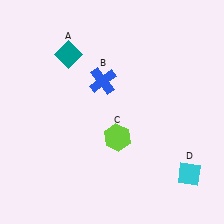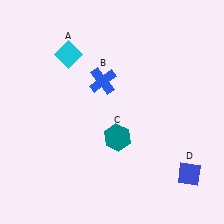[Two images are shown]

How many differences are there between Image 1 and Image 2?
There are 3 differences between the two images.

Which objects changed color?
A changed from teal to cyan. C changed from lime to teal. D changed from cyan to blue.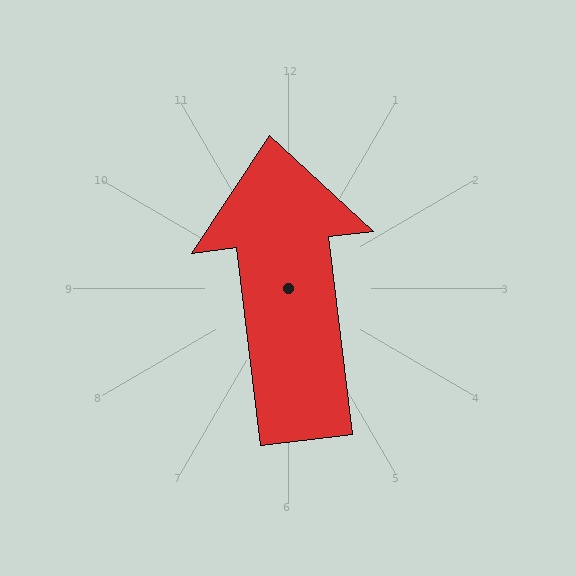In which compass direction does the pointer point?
North.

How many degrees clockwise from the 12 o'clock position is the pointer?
Approximately 353 degrees.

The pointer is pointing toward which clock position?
Roughly 12 o'clock.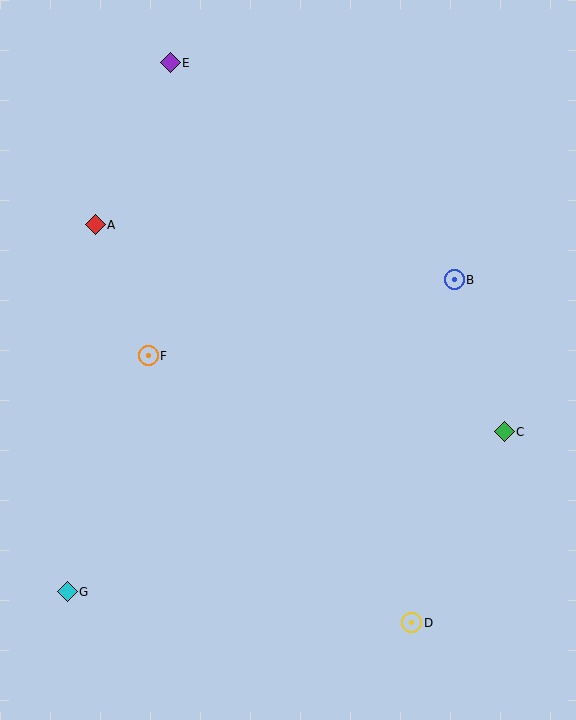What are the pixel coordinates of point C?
Point C is at (504, 432).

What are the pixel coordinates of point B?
Point B is at (454, 280).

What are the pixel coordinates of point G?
Point G is at (67, 592).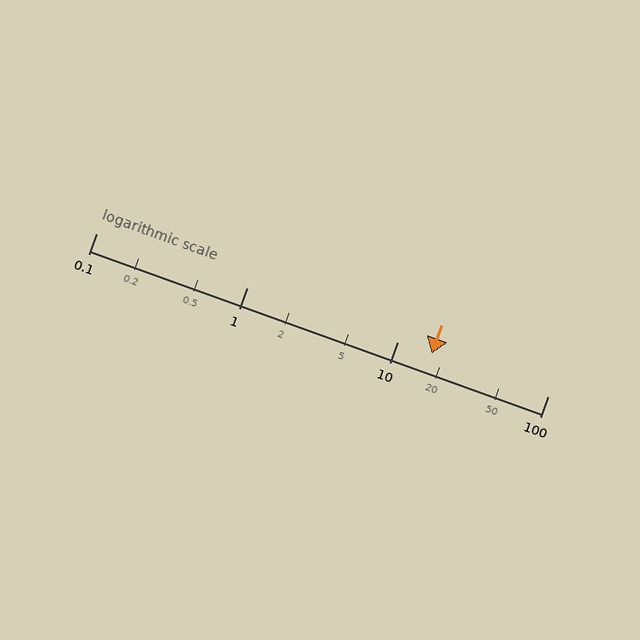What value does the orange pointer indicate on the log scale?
The pointer indicates approximately 17.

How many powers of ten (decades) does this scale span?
The scale spans 3 decades, from 0.1 to 100.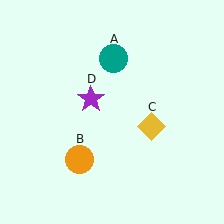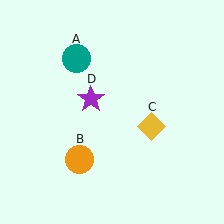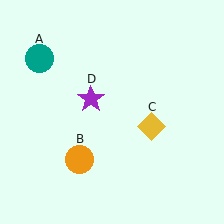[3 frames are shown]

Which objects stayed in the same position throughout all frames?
Orange circle (object B) and yellow diamond (object C) and purple star (object D) remained stationary.